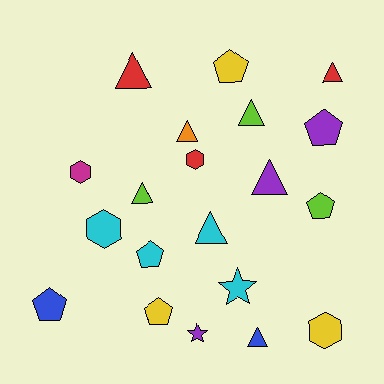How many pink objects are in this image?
There are no pink objects.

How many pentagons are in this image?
There are 6 pentagons.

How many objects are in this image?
There are 20 objects.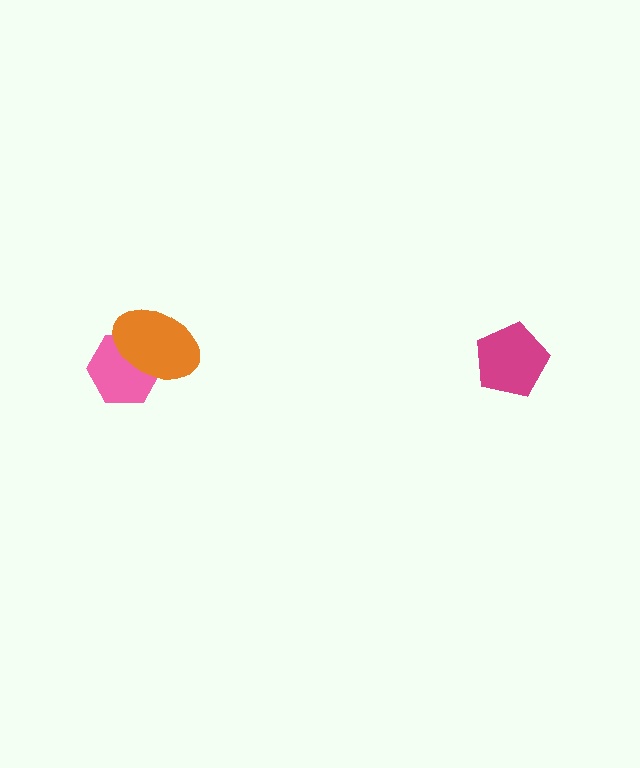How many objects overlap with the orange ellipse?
1 object overlaps with the orange ellipse.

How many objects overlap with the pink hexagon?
1 object overlaps with the pink hexagon.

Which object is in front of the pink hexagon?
The orange ellipse is in front of the pink hexagon.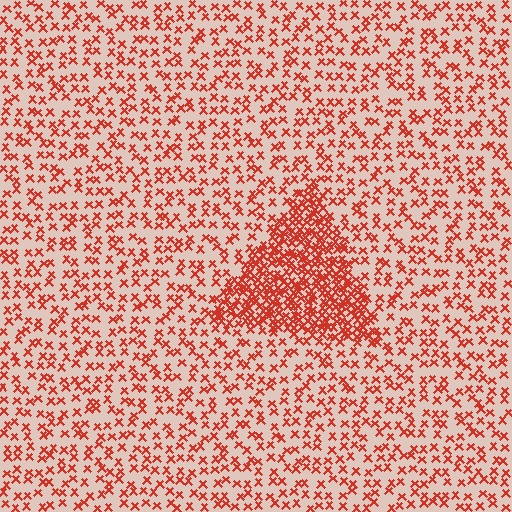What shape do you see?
I see a triangle.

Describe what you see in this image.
The image contains small red elements arranged at two different densities. A triangle-shaped region is visible where the elements are more densely packed than the surrounding area.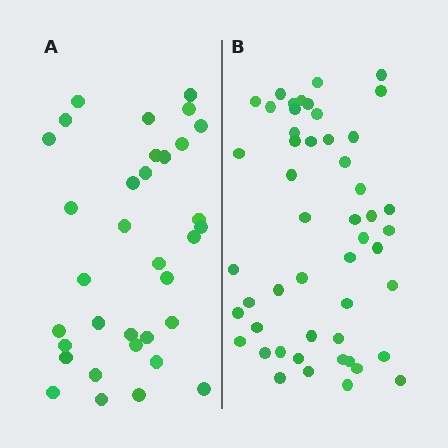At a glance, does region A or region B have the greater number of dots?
Region B (the right region) has more dots.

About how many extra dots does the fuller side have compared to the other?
Region B has approximately 15 more dots than region A.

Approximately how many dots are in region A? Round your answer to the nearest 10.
About 30 dots. (The exact count is 34, which rounds to 30.)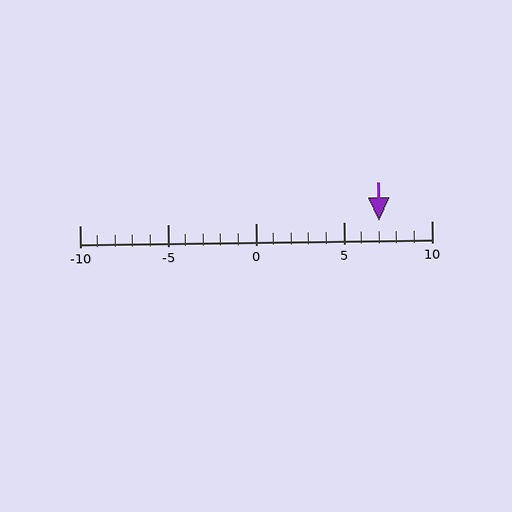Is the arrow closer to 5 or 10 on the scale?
The arrow is closer to 5.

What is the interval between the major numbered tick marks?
The major tick marks are spaced 5 units apart.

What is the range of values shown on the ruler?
The ruler shows values from -10 to 10.